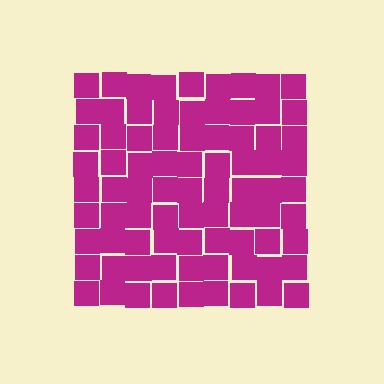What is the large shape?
The large shape is a square.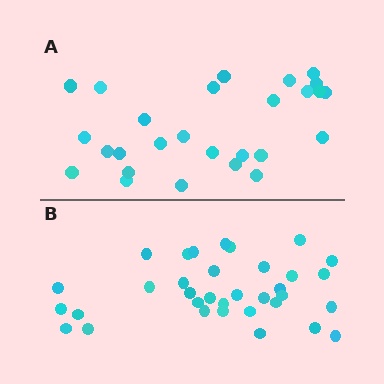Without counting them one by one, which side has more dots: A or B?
Region B (the bottom region) has more dots.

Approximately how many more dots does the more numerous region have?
Region B has roughly 8 or so more dots than region A.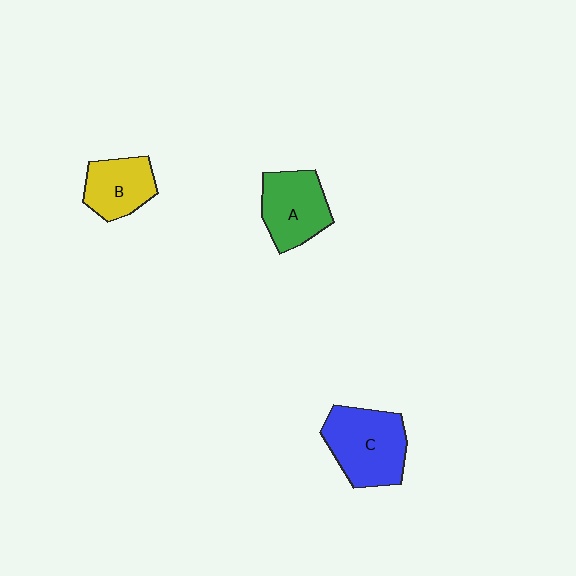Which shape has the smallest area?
Shape B (yellow).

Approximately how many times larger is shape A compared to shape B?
Approximately 1.2 times.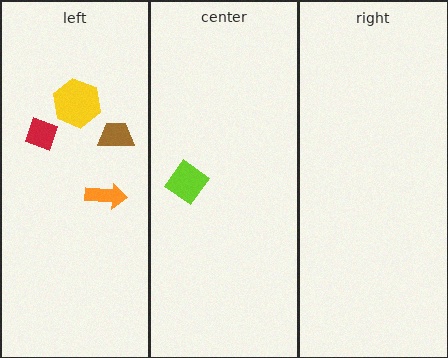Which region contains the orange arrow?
The left region.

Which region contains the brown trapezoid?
The left region.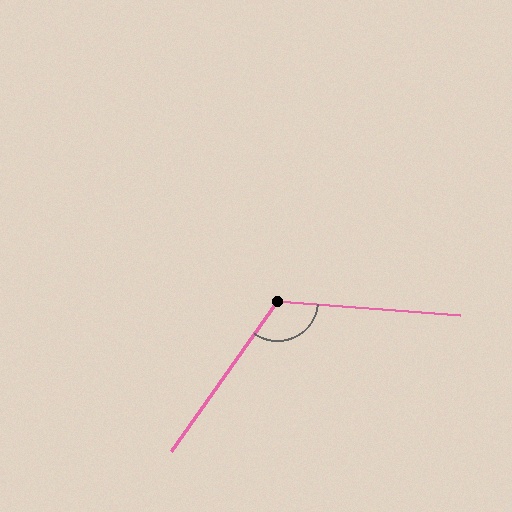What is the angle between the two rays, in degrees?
Approximately 121 degrees.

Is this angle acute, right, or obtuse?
It is obtuse.